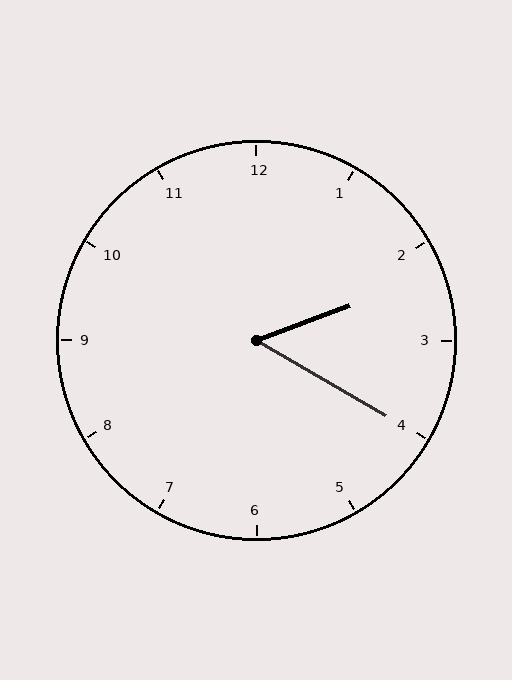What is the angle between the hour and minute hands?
Approximately 50 degrees.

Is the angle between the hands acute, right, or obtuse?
It is acute.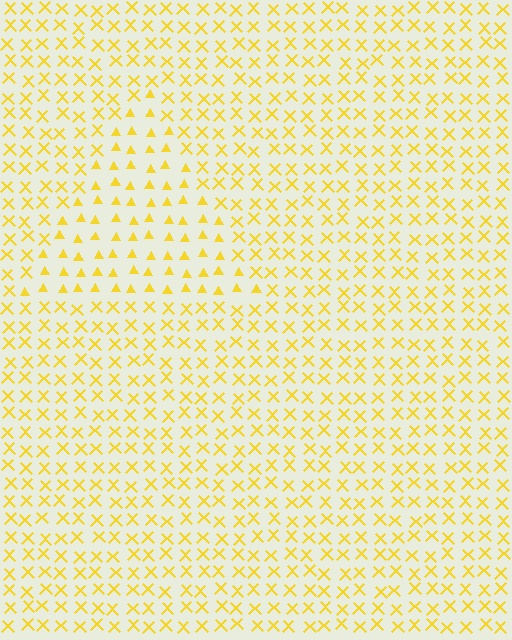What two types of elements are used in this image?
The image uses triangles inside the triangle region and X marks outside it.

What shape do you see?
I see a triangle.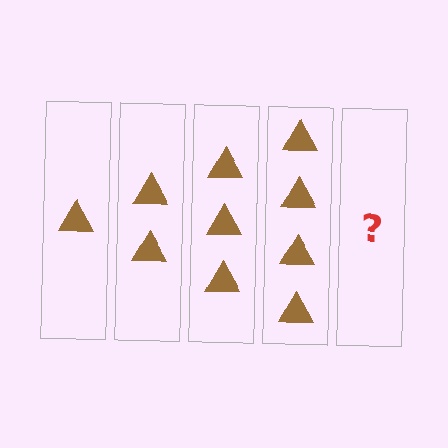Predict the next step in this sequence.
The next step is 5 triangles.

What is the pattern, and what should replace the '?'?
The pattern is that each step adds one more triangle. The '?' should be 5 triangles.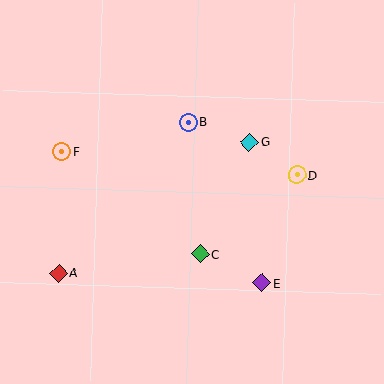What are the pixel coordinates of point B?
Point B is at (188, 122).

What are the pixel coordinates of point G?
Point G is at (249, 142).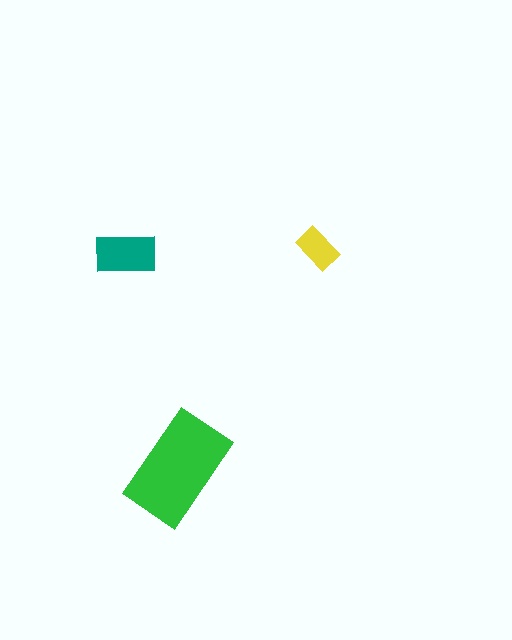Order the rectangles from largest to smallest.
the green one, the teal one, the yellow one.